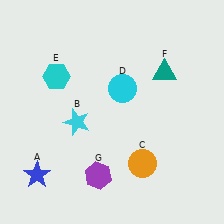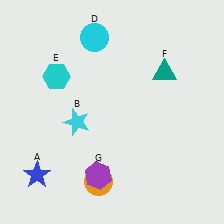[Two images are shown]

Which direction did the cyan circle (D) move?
The cyan circle (D) moved up.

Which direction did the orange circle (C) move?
The orange circle (C) moved left.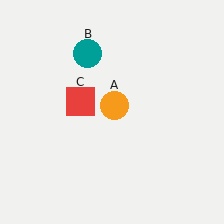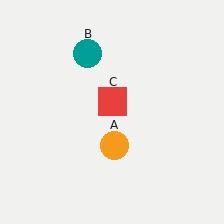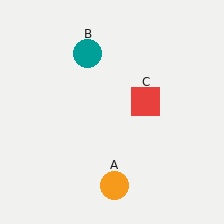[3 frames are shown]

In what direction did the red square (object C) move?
The red square (object C) moved right.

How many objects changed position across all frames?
2 objects changed position: orange circle (object A), red square (object C).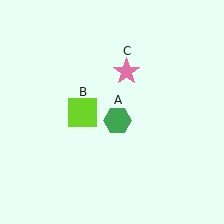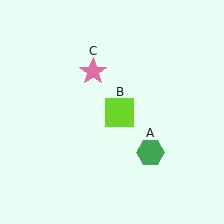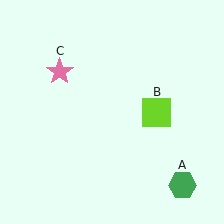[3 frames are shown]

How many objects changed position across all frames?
3 objects changed position: green hexagon (object A), lime square (object B), pink star (object C).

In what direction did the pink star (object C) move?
The pink star (object C) moved left.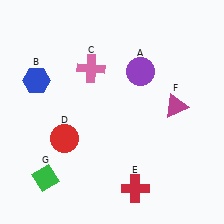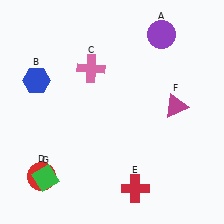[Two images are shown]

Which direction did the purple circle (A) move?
The purple circle (A) moved up.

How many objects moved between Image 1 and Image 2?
2 objects moved between the two images.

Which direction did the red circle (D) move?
The red circle (D) moved down.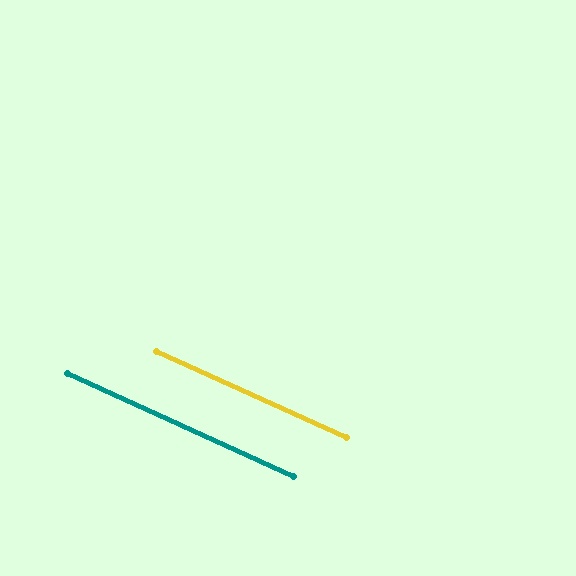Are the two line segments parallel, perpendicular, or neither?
Parallel — their directions differ by only 0.1°.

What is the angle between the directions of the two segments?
Approximately 0 degrees.